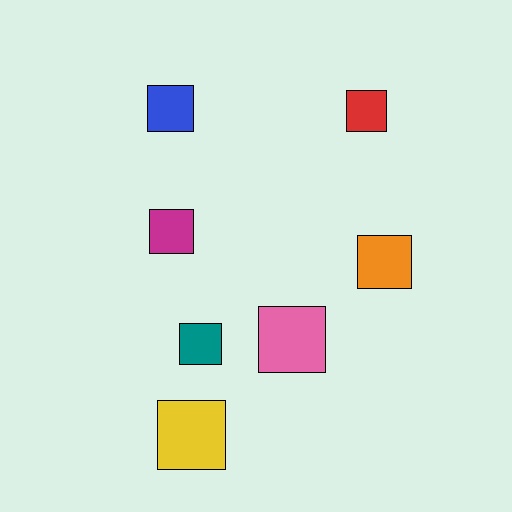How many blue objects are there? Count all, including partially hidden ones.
There is 1 blue object.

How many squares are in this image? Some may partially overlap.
There are 7 squares.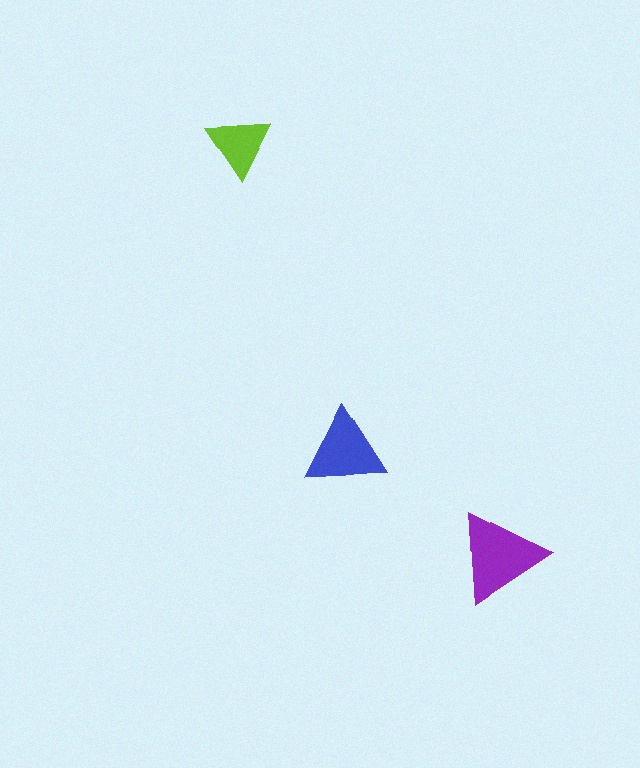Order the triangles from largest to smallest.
the purple one, the blue one, the lime one.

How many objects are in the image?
There are 3 objects in the image.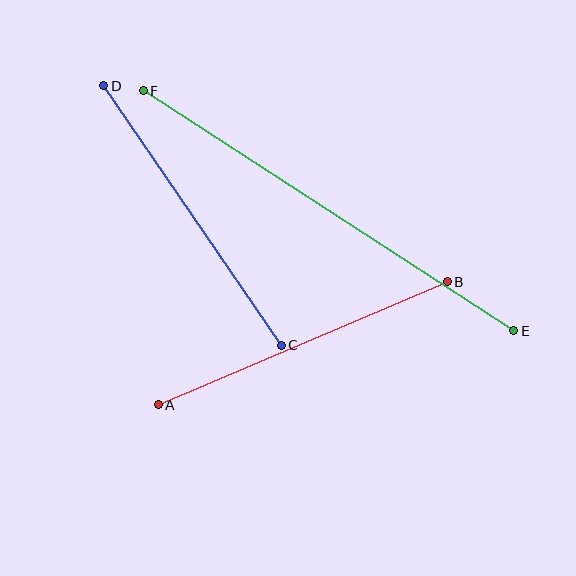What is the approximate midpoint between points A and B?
The midpoint is at approximately (303, 343) pixels.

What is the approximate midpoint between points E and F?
The midpoint is at approximately (329, 211) pixels.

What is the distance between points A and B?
The distance is approximately 314 pixels.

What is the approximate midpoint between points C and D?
The midpoint is at approximately (193, 216) pixels.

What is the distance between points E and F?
The distance is approximately 441 pixels.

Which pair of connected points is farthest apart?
Points E and F are farthest apart.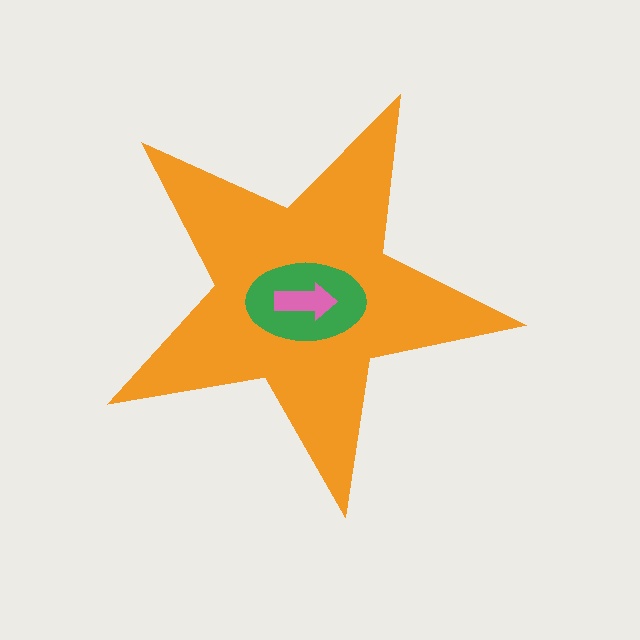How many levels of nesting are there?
3.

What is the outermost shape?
The orange star.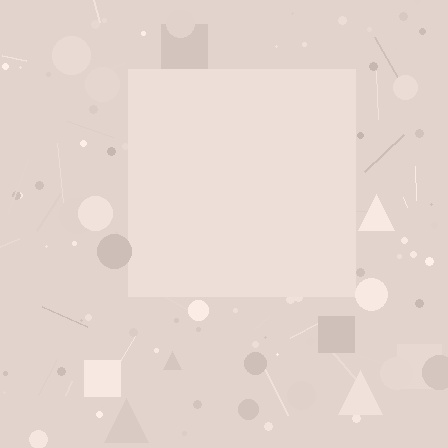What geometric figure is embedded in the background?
A square is embedded in the background.